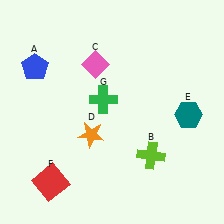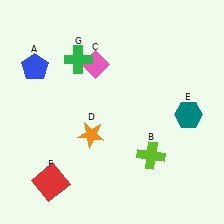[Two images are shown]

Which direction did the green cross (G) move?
The green cross (G) moved up.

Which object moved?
The green cross (G) moved up.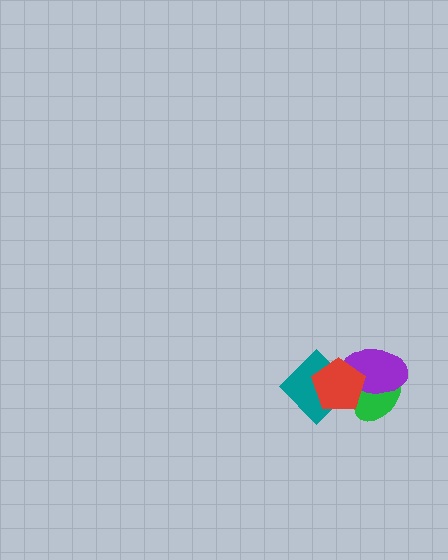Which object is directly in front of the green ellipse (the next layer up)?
The purple ellipse is directly in front of the green ellipse.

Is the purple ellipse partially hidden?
Yes, it is partially covered by another shape.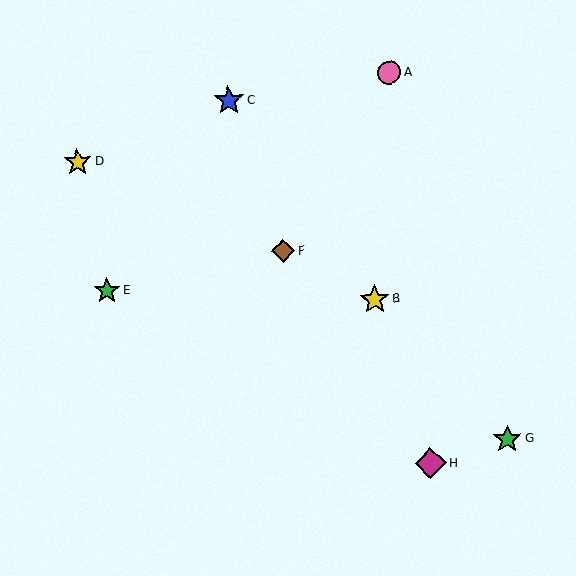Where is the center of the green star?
The center of the green star is at (107, 291).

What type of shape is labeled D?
Shape D is a yellow star.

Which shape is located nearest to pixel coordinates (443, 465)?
The magenta diamond (labeled H) at (431, 463) is nearest to that location.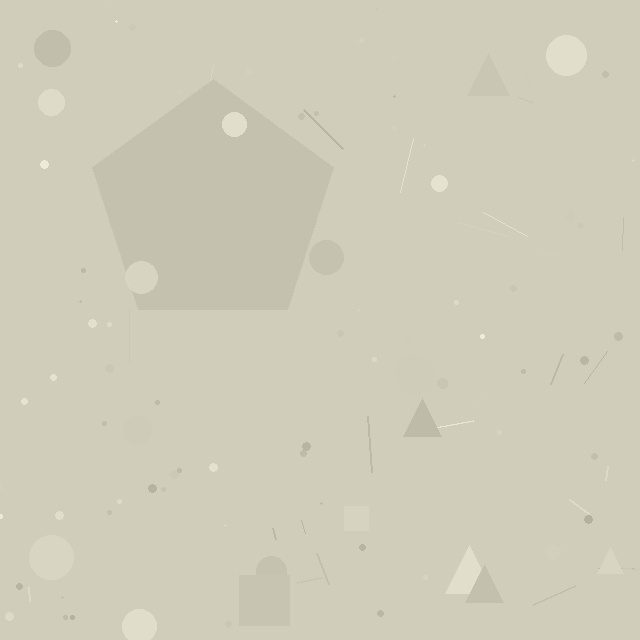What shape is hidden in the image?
A pentagon is hidden in the image.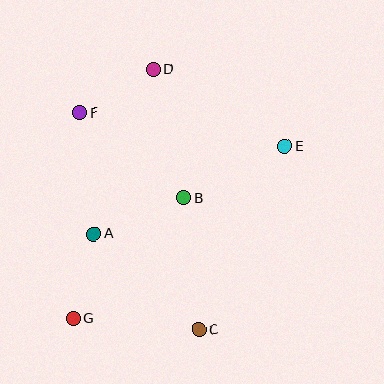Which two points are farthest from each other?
Points E and G are farthest from each other.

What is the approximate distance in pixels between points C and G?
The distance between C and G is approximately 126 pixels.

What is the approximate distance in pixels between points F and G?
The distance between F and G is approximately 206 pixels.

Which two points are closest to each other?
Points D and F are closest to each other.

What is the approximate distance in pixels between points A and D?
The distance between A and D is approximately 175 pixels.